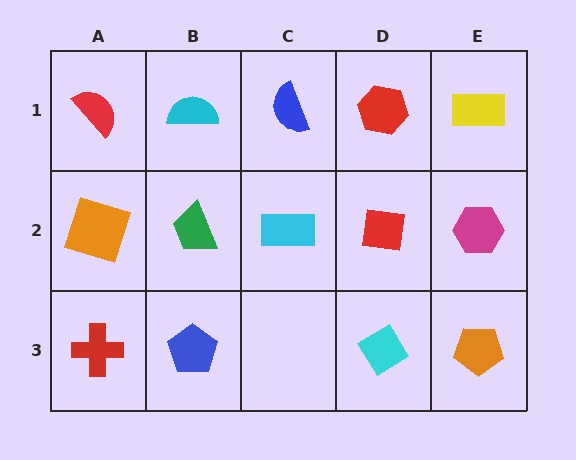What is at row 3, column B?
A blue pentagon.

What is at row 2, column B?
A green trapezoid.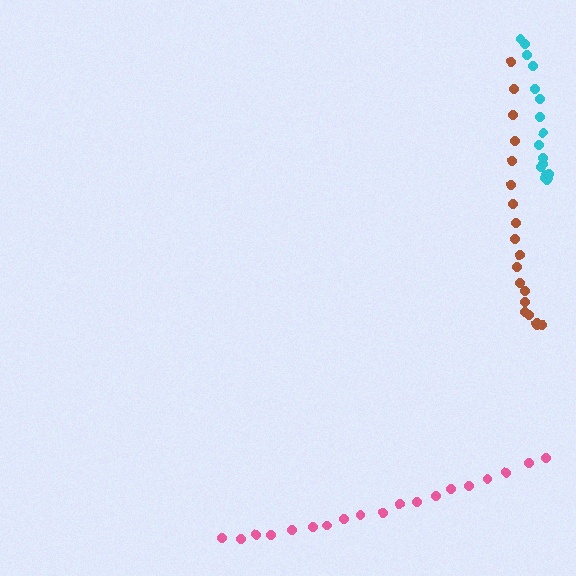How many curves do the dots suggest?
There are 3 distinct paths.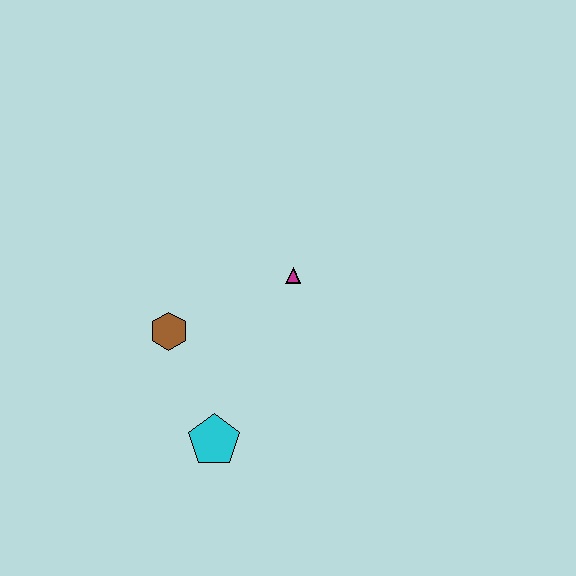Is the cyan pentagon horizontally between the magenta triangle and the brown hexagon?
Yes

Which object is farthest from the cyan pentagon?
The magenta triangle is farthest from the cyan pentagon.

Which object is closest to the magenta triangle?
The brown hexagon is closest to the magenta triangle.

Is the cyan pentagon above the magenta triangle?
No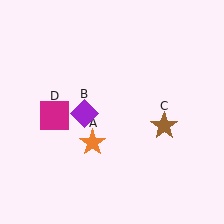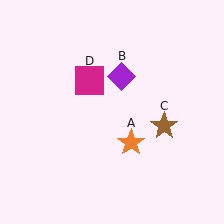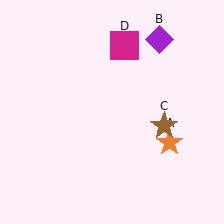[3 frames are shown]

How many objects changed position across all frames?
3 objects changed position: orange star (object A), purple diamond (object B), magenta square (object D).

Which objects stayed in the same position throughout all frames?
Brown star (object C) remained stationary.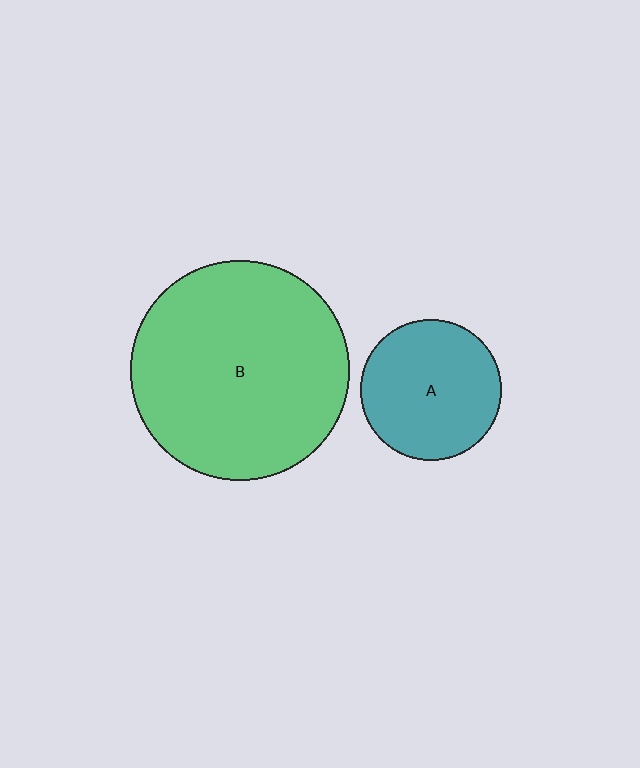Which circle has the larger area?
Circle B (green).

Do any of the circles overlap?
No, none of the circles overlap.